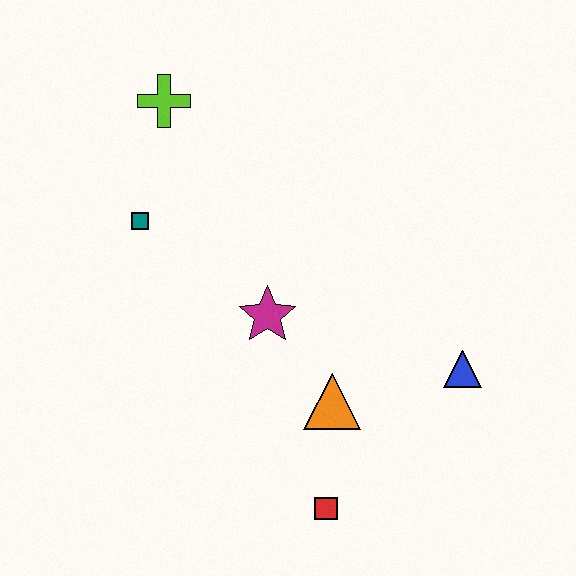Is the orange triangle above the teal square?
No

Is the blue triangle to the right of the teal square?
Yes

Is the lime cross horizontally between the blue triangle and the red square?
No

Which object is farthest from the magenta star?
The lime cross is farthest from the magenta star.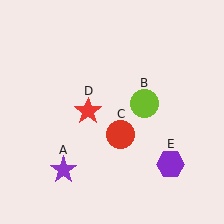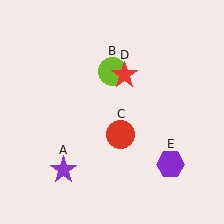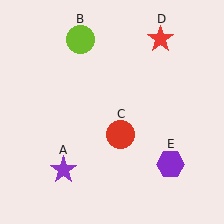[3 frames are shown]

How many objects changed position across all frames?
2 objects changed position: lime circle (object B), red star (object D).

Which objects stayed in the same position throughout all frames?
Purple star (object A) and red circle (object C) and purple hexagon (object E) remained stationary.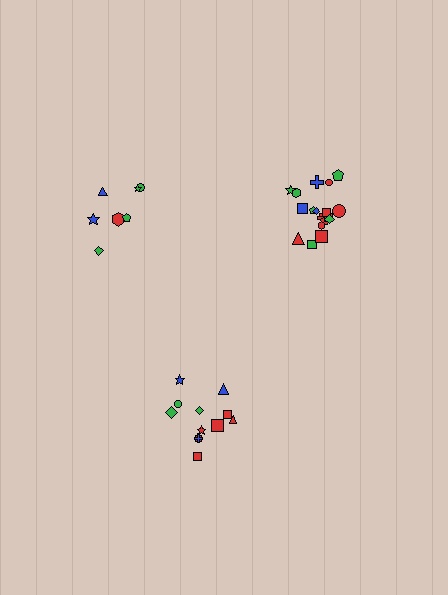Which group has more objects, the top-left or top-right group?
The top-right group.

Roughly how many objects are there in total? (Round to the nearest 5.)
Roughly 35 objects in total.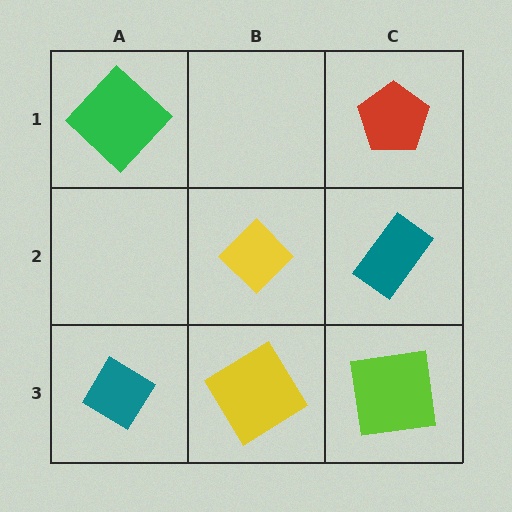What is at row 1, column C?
A red pentagon.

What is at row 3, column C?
A lime square.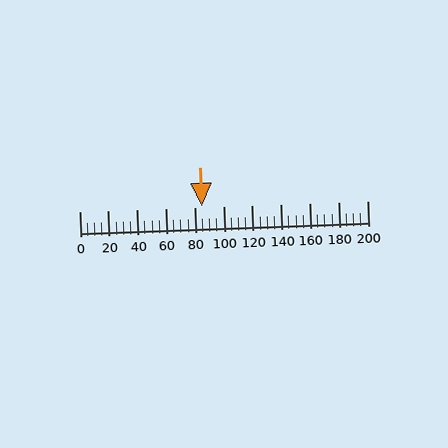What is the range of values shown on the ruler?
The ruler shows values from 0 to 200.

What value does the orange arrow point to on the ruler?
The orange arrow points to approximately 85.